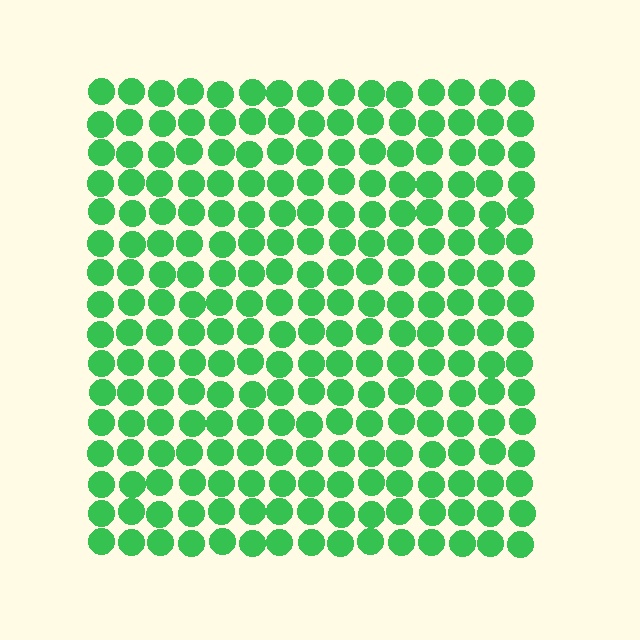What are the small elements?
The small elements are circles.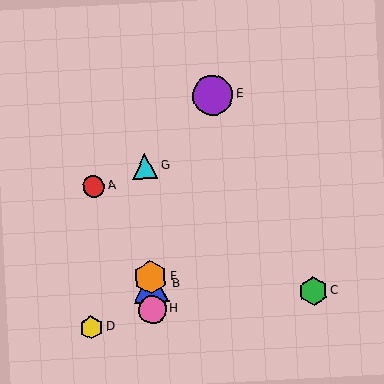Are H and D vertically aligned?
No, H is at x≈152 and D is at x≈92.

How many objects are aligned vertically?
4 objects (B, F, G, H) are aligned vertically.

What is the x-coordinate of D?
Object D is at x≈92.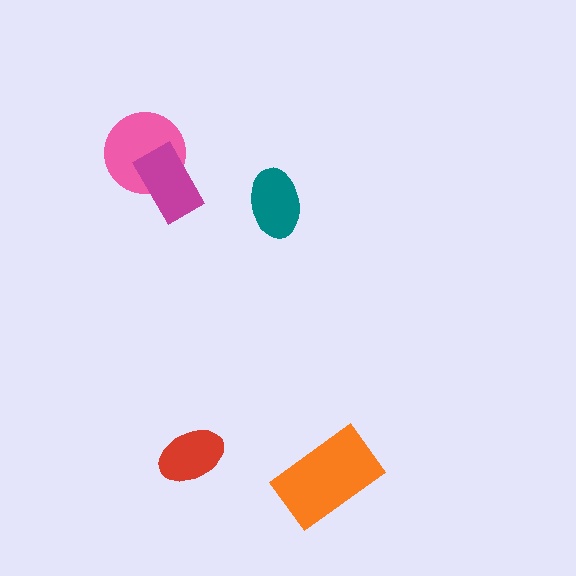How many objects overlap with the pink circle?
1 object overlaps with the pink circle.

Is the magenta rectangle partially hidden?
No, no other shape covers it.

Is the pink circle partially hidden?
Yes, it is partially covered by another shape.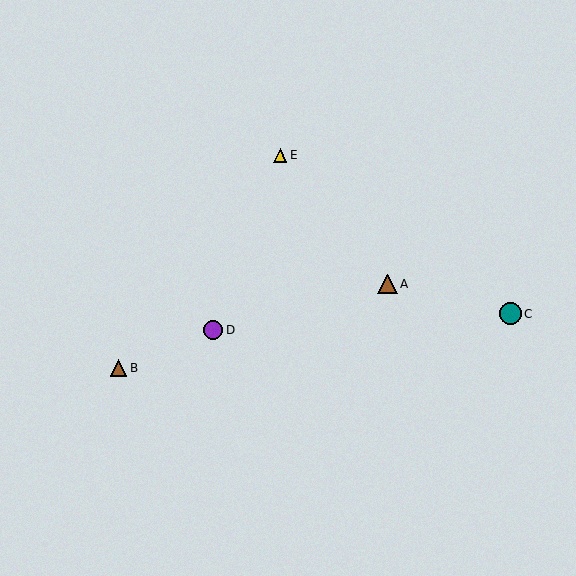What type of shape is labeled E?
Shape E is a yellow triangle.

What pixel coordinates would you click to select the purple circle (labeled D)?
Click at (213, 330) to select the purple circle D.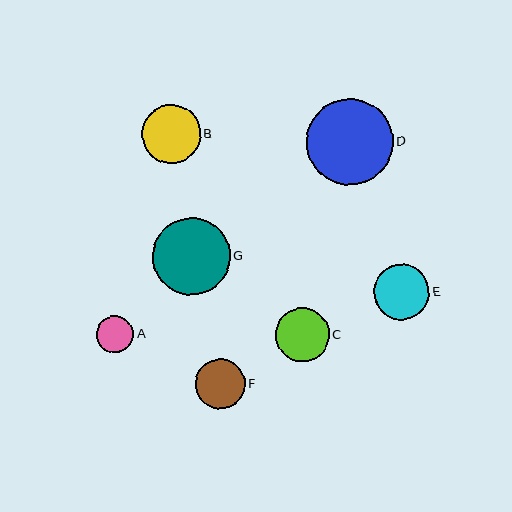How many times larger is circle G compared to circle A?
Circle G is approximately 2.1 times the size of circle A.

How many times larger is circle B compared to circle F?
Circle B is approximately 1.2 times the size of circle F.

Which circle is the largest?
Circle D is the largest with a size of approximately 86 pixels.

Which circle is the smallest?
Circle A is the smallest with a size of approximately 37 pixels.